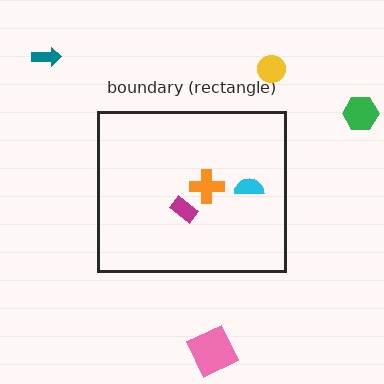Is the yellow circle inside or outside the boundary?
Outside.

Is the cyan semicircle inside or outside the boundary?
Inside.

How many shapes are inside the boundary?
3 inside, 4 outside.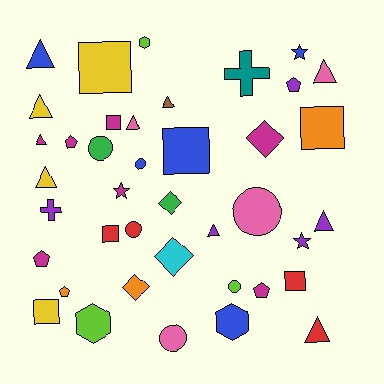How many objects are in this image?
There are 40 objects.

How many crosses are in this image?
There are 2 crosses.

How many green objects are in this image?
There are 2 green objects.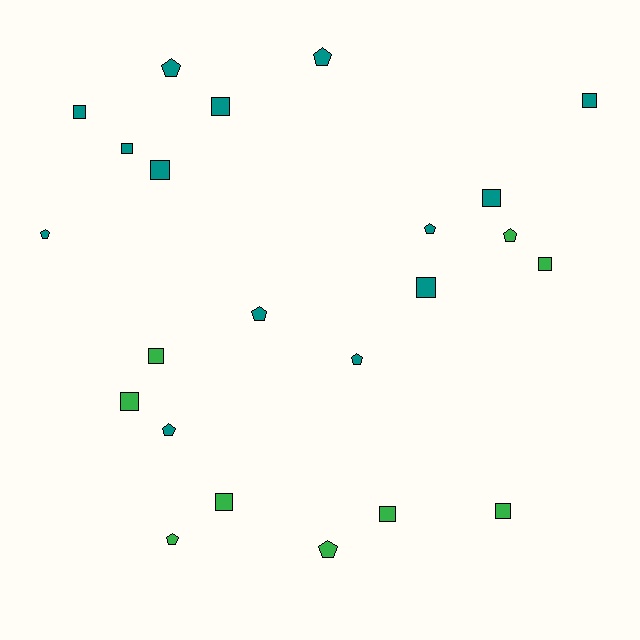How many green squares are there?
There are 6 green squares.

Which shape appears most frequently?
Square, with 13 objects.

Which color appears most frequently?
Teal, with 14 objects.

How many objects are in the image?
There are 23 objects.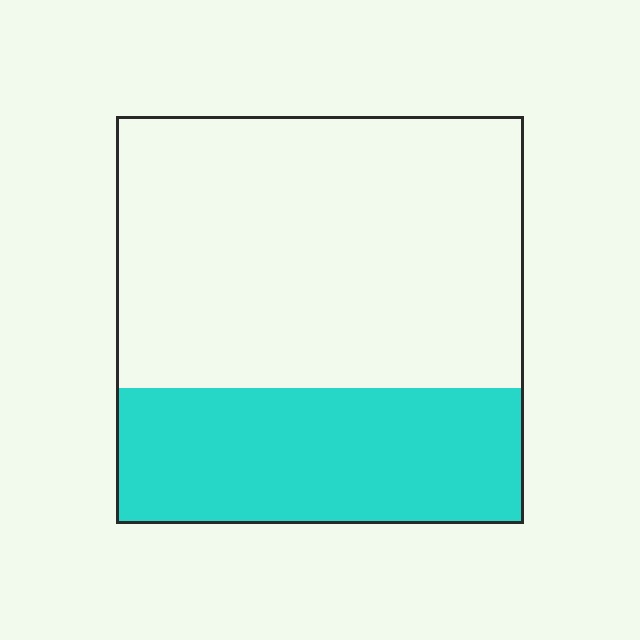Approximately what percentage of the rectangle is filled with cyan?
Approximately 35%.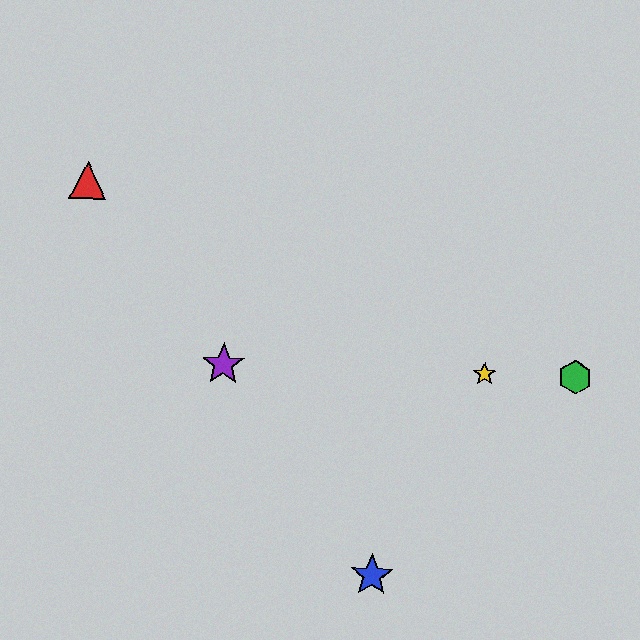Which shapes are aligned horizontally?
The green hexagon, the yellow star, the purple star are aligned horizontally.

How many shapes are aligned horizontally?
3 shapes (the green hexagon, the yellow star, the purple star) are aligned horizontally.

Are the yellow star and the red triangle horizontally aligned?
No, the yellow star is at y≈374 and the red triangle is at y≈181.